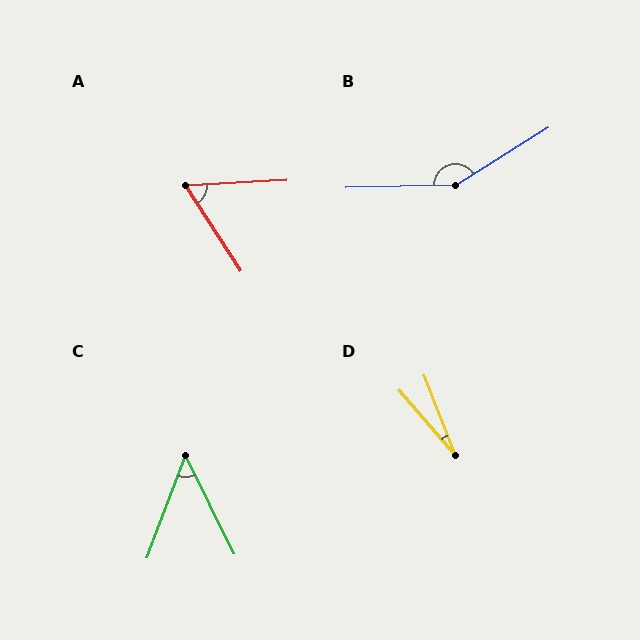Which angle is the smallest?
D, at approximately 19 degrees.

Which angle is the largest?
B, at approximately 150 degrees.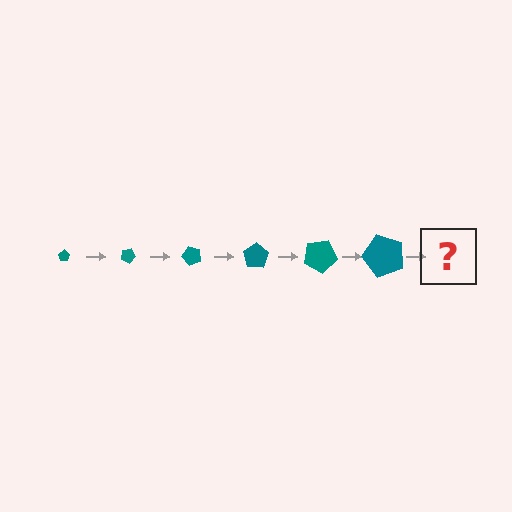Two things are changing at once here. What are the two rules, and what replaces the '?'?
The two rules are that the pentagon grows larger each step and it rotates 25 degrees each step. The '?' should be a pentagon, larger than the previous one and rotated 150 degrees from the start.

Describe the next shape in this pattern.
It should be a pentagon, larger than the previous one and rotated 150 degrees from the start.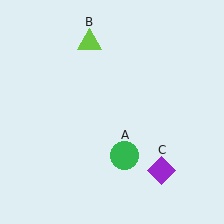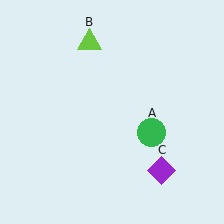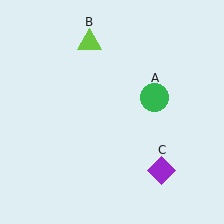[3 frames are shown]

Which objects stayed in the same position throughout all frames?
Lime triangle (object B) and purple diamond (object C) remained stationary.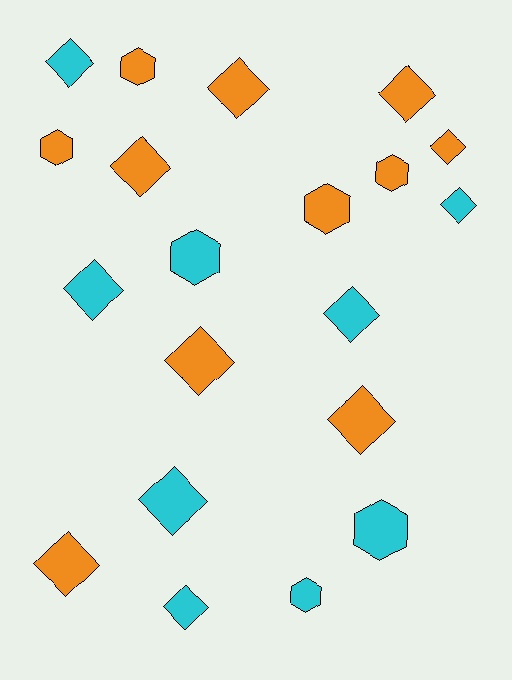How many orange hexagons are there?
There are 4 orange hexagons.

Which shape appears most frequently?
Diamond, with 13 objects.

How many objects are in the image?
There are 20 objects.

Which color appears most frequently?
Orange, with 11 objects.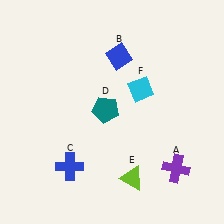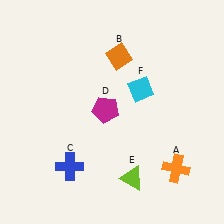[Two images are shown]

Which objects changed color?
A changed from purple to orange. B changed from blue to orange. D changed from teal to magenta.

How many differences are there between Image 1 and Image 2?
There are 3 differences between the two images.